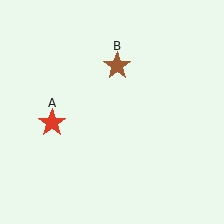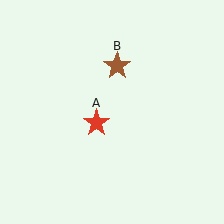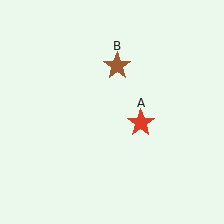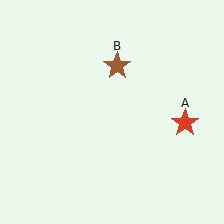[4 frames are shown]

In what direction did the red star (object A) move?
The red star (object A) moved right.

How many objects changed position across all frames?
1 object changed position: red star (object A).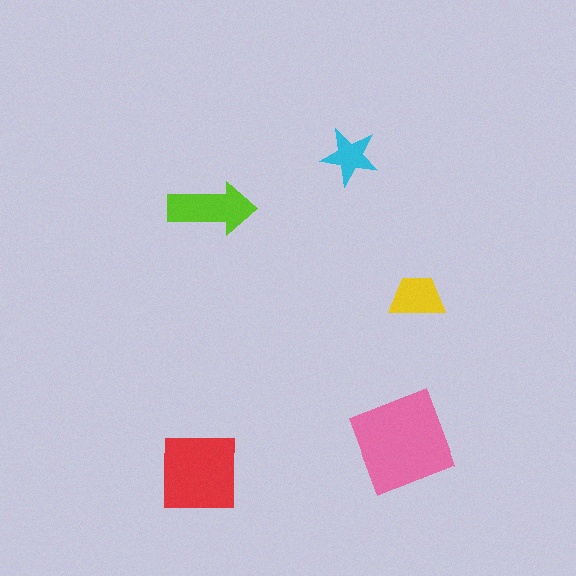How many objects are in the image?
There are 5 objects in the image.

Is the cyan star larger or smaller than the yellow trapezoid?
Smaller.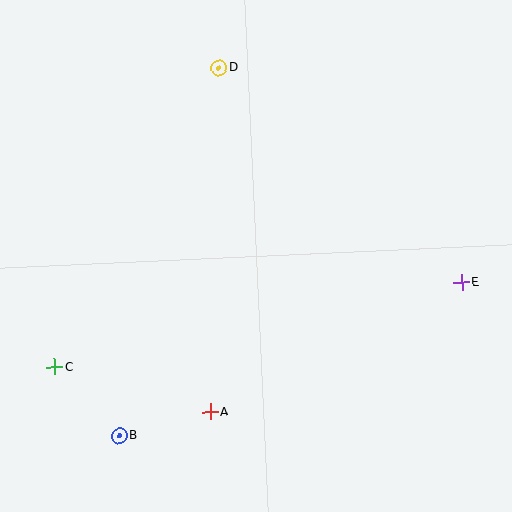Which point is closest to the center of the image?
Point A at (210, 412) is closest to the center.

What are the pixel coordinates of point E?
Point E is at (462, 282).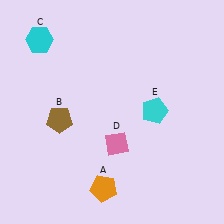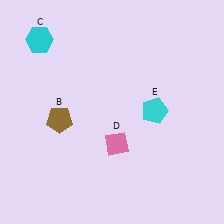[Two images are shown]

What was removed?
The orange pentagon (A) was removed in Image 2.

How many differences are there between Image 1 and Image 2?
There is 1 difference between the two images.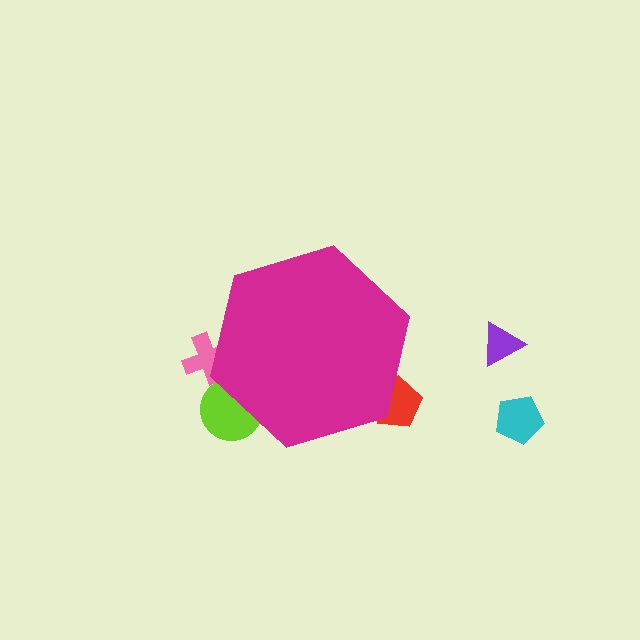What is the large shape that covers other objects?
A magenta hexagon.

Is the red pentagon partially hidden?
Yes, the red pentagon is partially hidden behind the magenta hexagon.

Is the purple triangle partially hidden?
No, the purple triangle is fully visible.